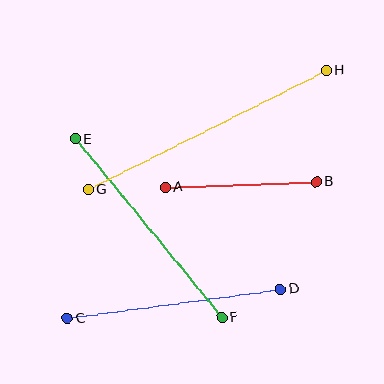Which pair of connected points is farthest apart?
Points G and H are farthest apart.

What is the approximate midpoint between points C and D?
The midpoint is at approximately (174, 304) pixels.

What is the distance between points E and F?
The distance is approximately 231 pixels.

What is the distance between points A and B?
The distance is approximately 151 pixels.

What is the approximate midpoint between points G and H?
The midpoint is at approximately (207, 130) pixels.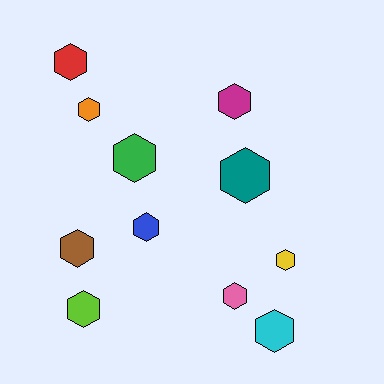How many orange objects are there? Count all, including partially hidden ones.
There is 1 orange object.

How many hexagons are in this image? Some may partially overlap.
There are 11 hexagons.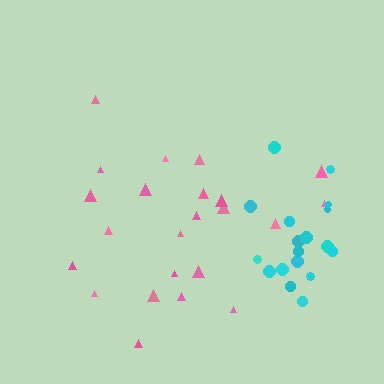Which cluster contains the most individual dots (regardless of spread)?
Pink (23).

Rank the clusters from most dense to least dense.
cyan, pink.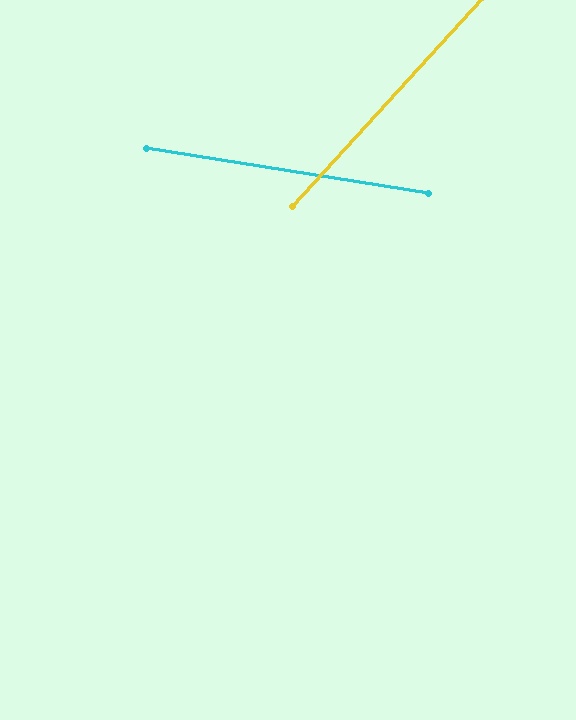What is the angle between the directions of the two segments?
Approximately 57 degrees.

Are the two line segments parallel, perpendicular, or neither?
Neither parallel nor perpendicular — they differ by about 57°.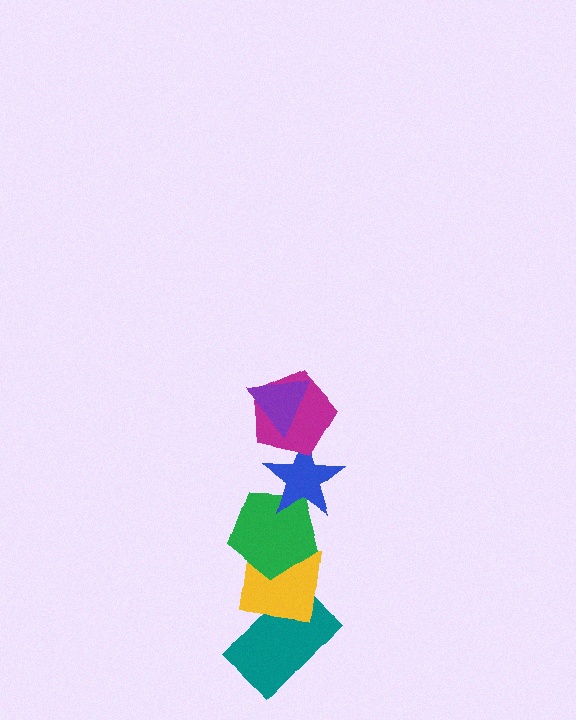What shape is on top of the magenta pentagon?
The purple triangle is on top of the magenta pentagon.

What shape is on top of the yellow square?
The green pentagon is on top of the yellow square.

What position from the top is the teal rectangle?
The teal rectangle is 6th from the top.